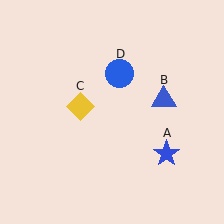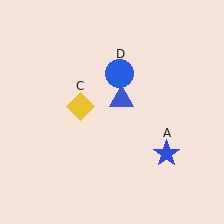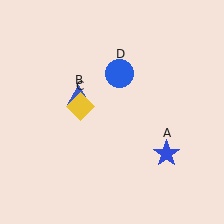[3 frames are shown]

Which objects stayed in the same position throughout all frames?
Blue star (object A) and yellow diamond (object C) and blue circle (object D) remained stationary.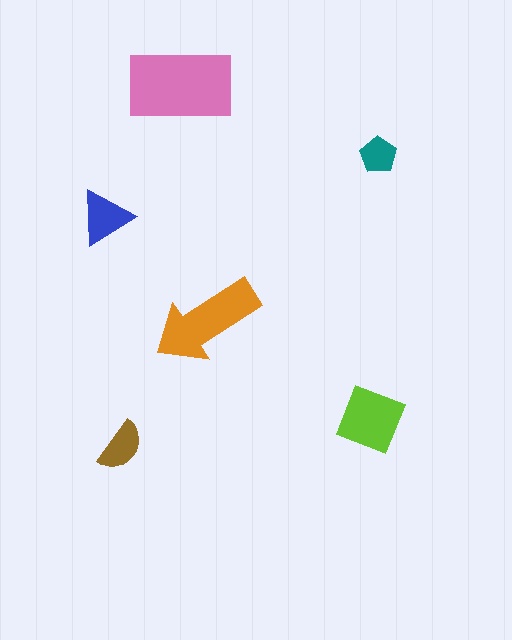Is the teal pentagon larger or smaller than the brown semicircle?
Smaller.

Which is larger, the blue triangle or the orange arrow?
The orange arrow.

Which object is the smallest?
The teal pentagon.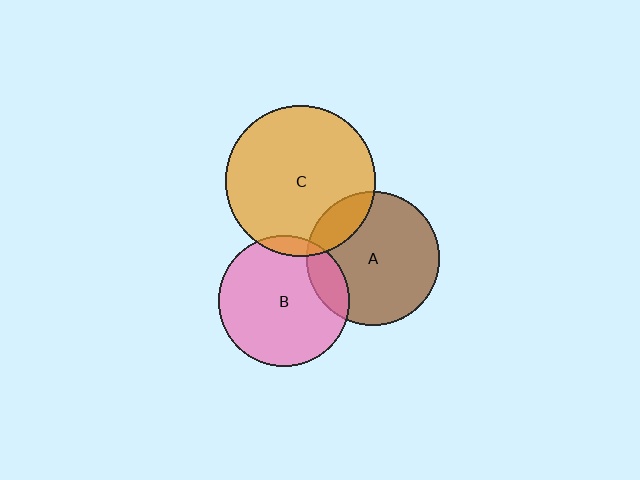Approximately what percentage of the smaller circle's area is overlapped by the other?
Approximately 15%.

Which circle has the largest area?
Circle C (orange).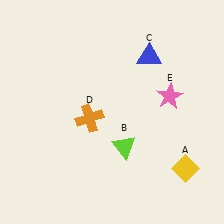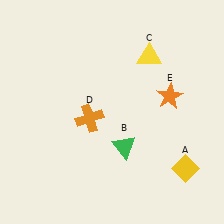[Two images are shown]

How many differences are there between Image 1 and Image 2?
There are 3 differences between the two images.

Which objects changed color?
B changed from lime to green. C changed from blue to yellow. E changed from pink to orange.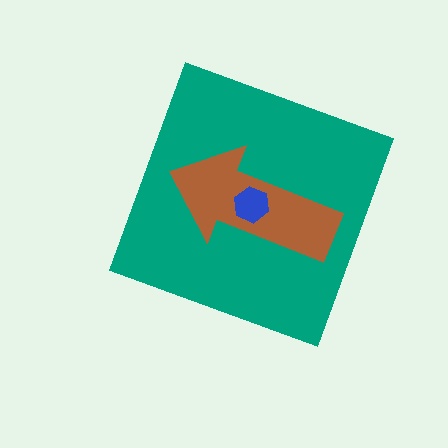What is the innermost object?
The blue hexagon.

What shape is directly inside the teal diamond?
The brown arrow.